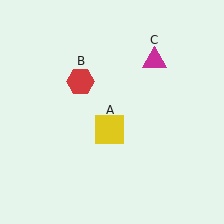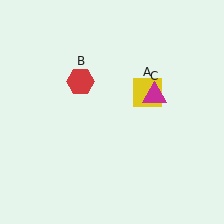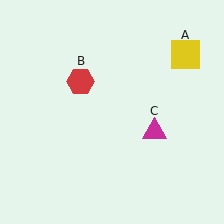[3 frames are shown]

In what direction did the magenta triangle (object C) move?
The magenta triangle (object C) moved down.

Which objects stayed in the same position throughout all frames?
Red hexagon (object B) remained stationary.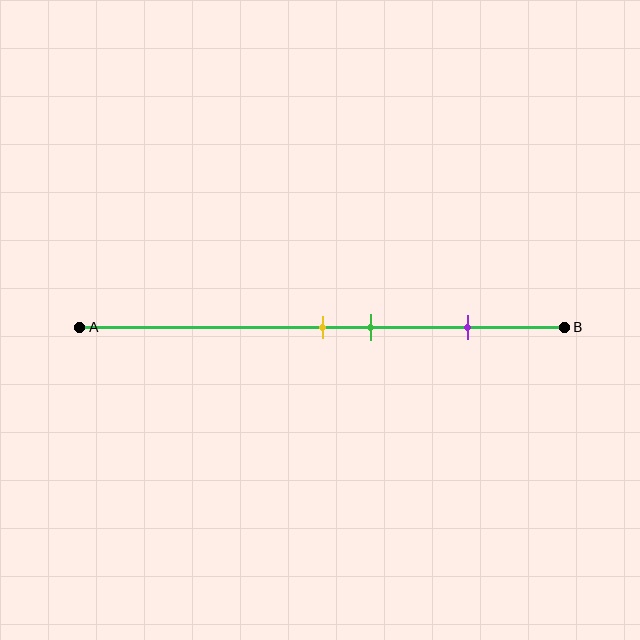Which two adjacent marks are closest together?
The yellow and green marks are the closest adjacent pair.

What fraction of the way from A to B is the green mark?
The green mark is approximately 60% (0.6) of the way from A to B.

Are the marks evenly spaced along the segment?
No, the marks are not evenly spaced.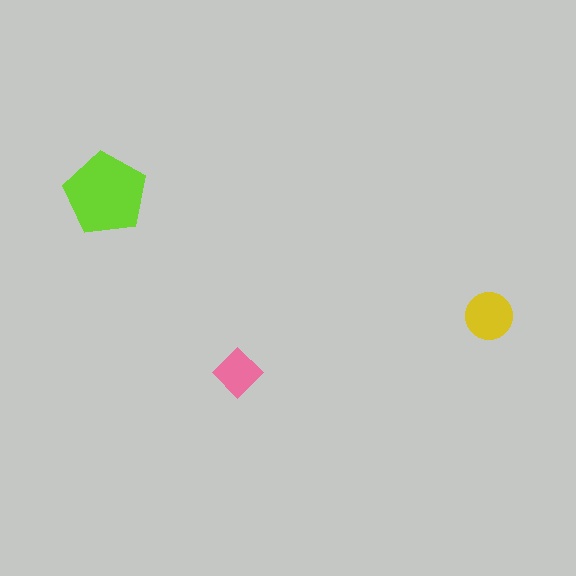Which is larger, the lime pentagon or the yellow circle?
The lime pentagon.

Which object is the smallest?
The pink diamond.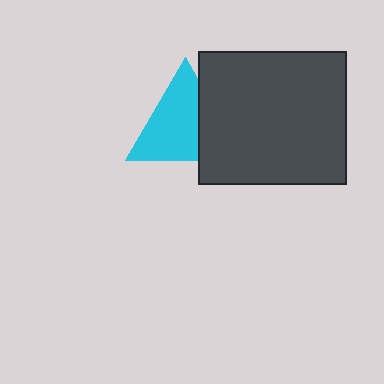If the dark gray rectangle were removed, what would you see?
You would see the complete cyan triangle.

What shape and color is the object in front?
The object in front is a dark gray rectangle.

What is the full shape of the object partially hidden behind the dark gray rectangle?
The partially hidden object is a cyan triangle.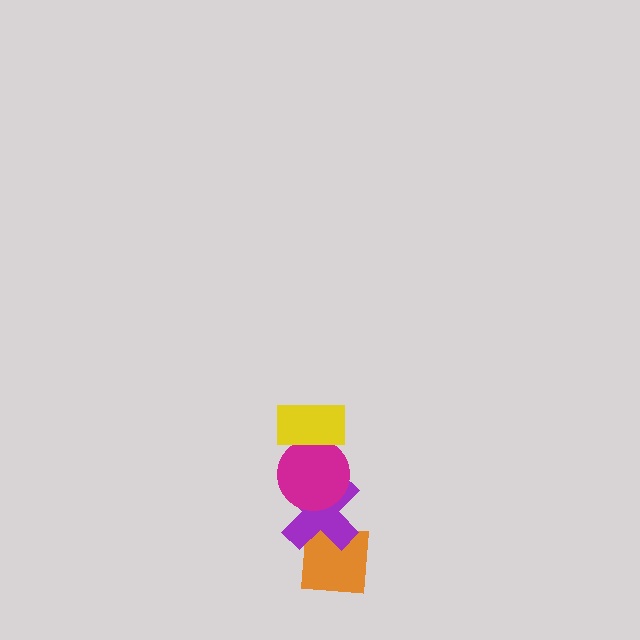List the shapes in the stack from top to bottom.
From top to bottom: the yellow rectangle, the magenta circle, the purple cross, the orange square.